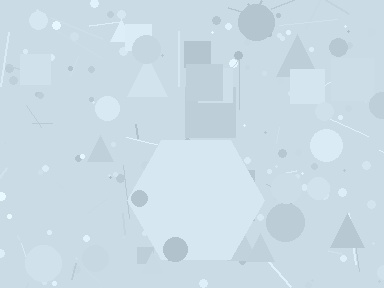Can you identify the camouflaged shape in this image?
The camouflaged shape is a hexagon.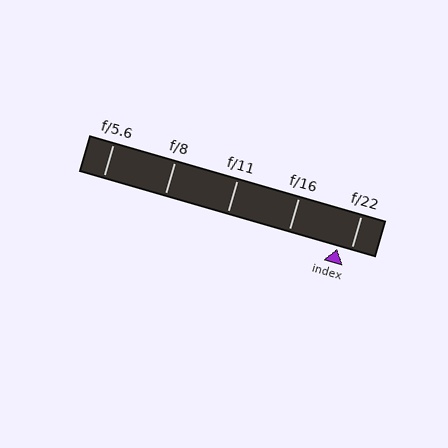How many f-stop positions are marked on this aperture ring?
There are 5 f-stop positions marked.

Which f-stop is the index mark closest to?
The index mark is closest to f/22.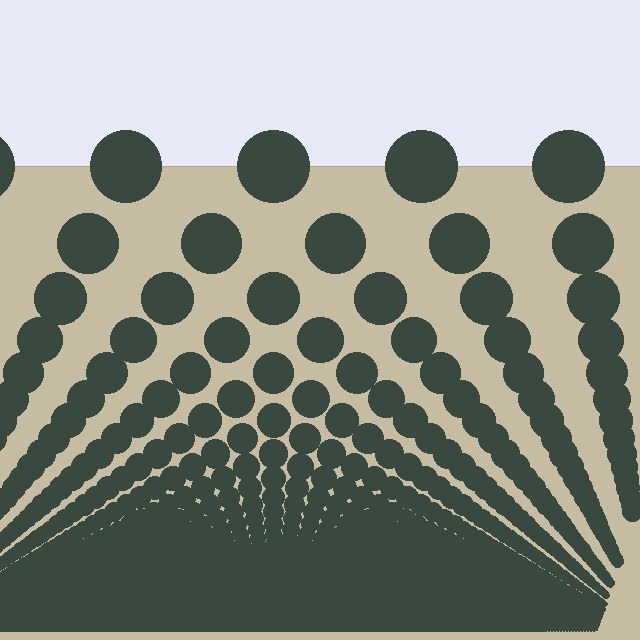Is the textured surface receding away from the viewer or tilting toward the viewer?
The surface appears to tilt toward the viewer. Texture elements get larger and sparser toward the top.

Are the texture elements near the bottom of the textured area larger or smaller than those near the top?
Smaller. The gradient is inverted — elements near the bottom are smaller and denser.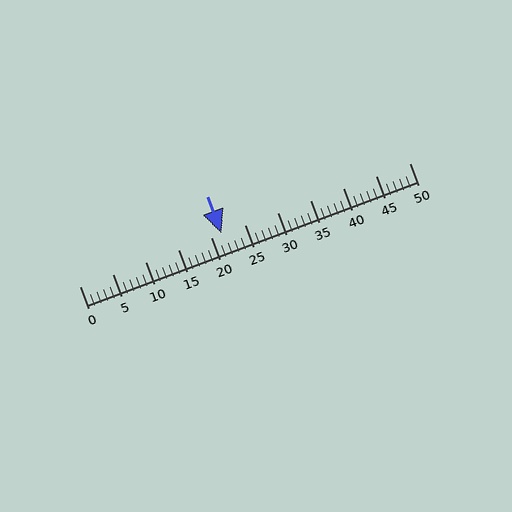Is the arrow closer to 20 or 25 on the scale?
The arrow is closer to 20.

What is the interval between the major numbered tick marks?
The major tick marks are spaced 5 units apart.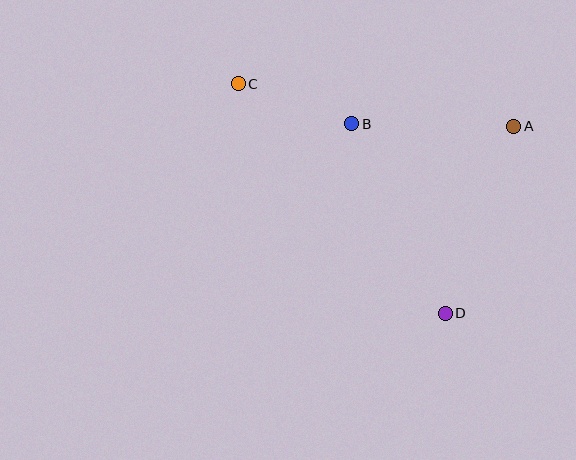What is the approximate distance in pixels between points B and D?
The distance between B and D is approximately 211 pixels.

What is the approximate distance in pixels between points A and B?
The distance between A and B is approximately 162 pixels.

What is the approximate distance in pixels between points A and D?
The distance between A and D is approximately 199 pixels.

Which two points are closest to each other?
Points B and C are closest to each other.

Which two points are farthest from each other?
Points C and D are farthest from each other.